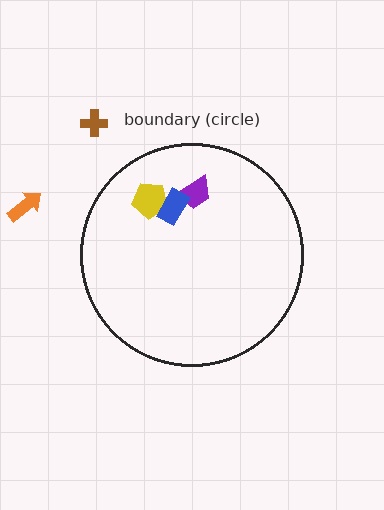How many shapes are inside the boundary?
3 inside, 2 outside.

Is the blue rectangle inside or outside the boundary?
Inside.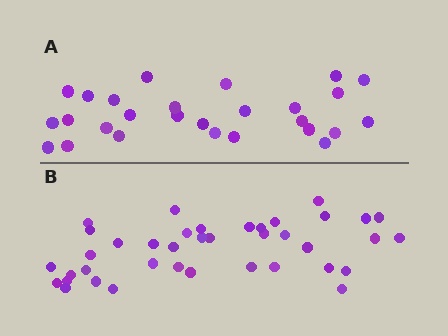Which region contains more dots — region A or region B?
Region B (the bottom region) has more dots.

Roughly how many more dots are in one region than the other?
Region B has roughly 12 or so more dots than region A.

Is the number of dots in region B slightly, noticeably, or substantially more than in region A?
Region B has noticeably more, but not dramatically so. The ratio is roughly 1.4 to 1.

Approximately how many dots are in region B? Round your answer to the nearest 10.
About 40 dots. (The exact count is 39, which rounds to 40.)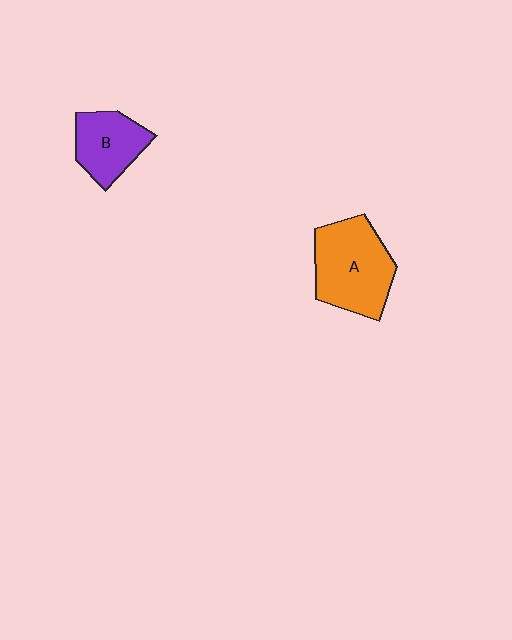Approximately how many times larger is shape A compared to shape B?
Approximately 1.5 times.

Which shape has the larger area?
Shape A (orange).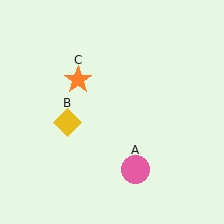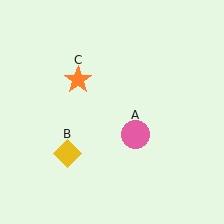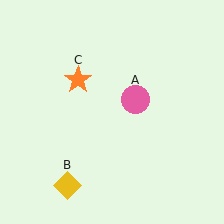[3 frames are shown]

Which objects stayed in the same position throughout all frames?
Orange star (object C) remained stationary.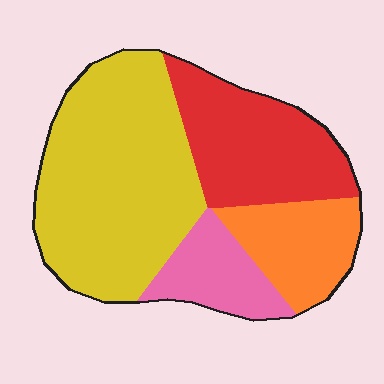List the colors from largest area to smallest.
From largest to smallest: yellow, red, orange, pink.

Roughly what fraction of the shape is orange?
Orange covers about 15% of the shape.